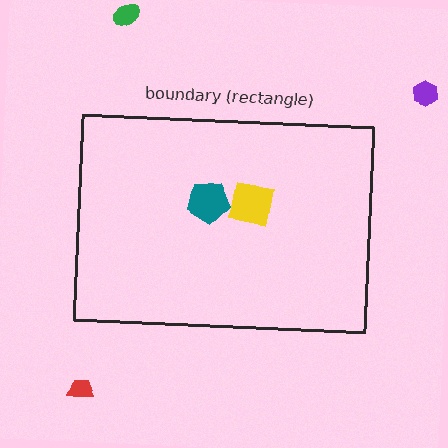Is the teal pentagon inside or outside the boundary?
Inside.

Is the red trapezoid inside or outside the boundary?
Outside.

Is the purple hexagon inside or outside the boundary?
Outside.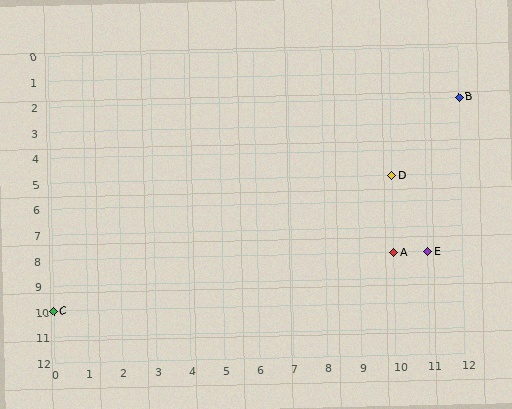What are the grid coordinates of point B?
Point B is at grid coordinates (12, 2).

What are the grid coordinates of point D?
Point D is at grid coordinates (10, 5).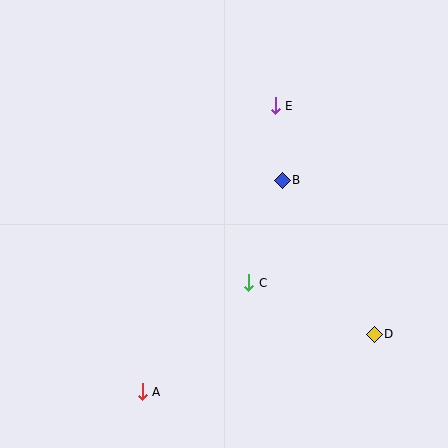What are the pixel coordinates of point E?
Point E is at (275, 106).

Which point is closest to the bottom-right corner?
Point D is closest to the bottom-right corner.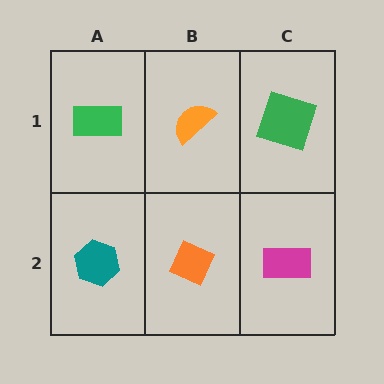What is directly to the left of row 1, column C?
An orange semicircle.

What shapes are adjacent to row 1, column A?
A teal hexagon (row 2, column A), an orange semicircle (row 1, column B).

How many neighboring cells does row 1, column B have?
3.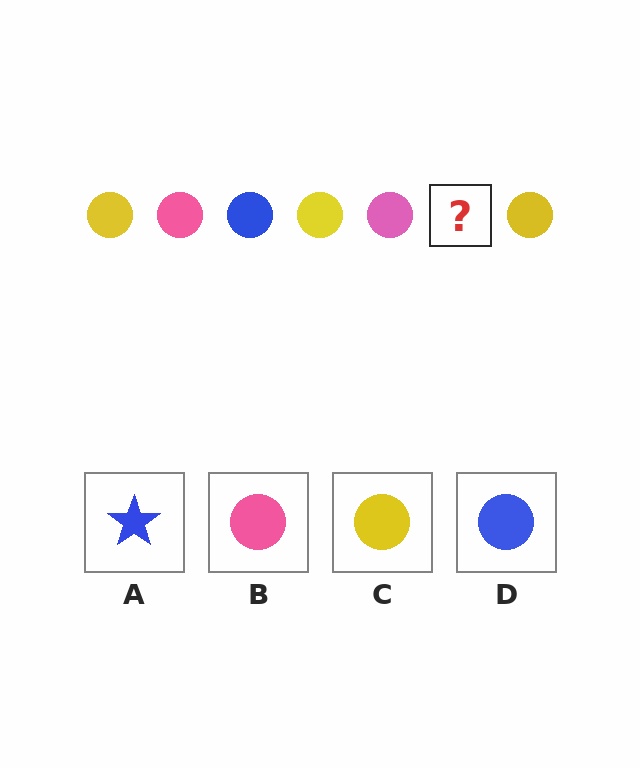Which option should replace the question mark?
Option D.